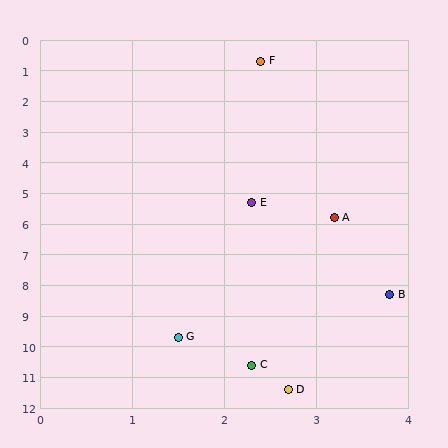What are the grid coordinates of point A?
Point A is at approximately (3.2, 5.8).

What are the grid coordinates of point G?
Point G is at approximately (1.5, 9.7).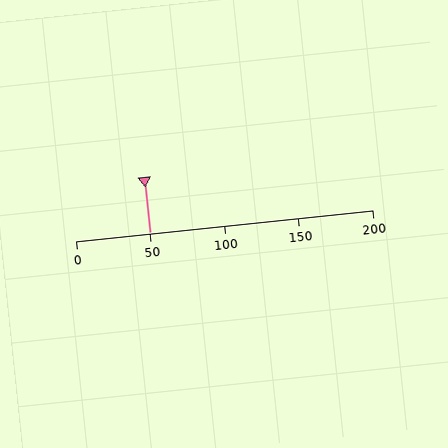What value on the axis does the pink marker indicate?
The marker indicates approximately 50.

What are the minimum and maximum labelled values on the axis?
The axis runs from 0 to 200.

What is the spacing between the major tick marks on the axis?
The major ticks are spaced 50 apart.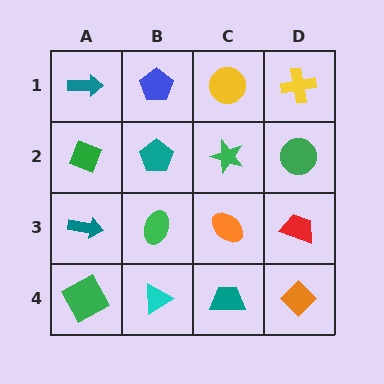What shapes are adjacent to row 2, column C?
A yellow circle (row 1, column C), an orange ellipse (row 3, column C), a teal pentagon (row 2, column B), a green circle (row 2, column D).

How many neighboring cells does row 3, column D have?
3.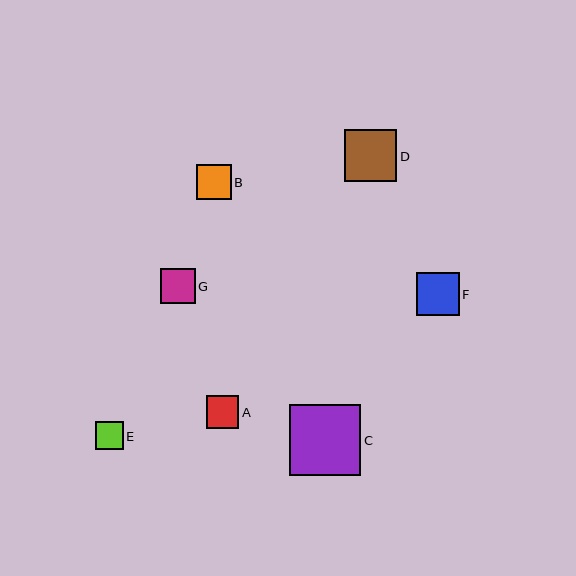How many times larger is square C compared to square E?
Square C is approximately 2.5 times the size of square E.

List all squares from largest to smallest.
From largest to smallest: C, D, F, G, B, A, E.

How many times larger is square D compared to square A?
Square D is approximately 1.6 times the size of square A.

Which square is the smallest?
Square E is the smallest with a size of approximately 28 pixels.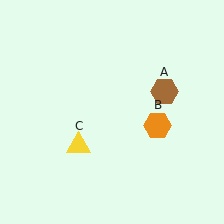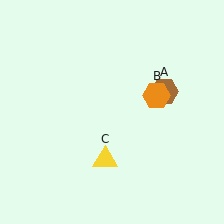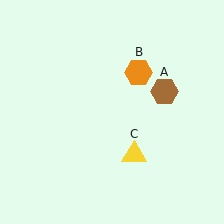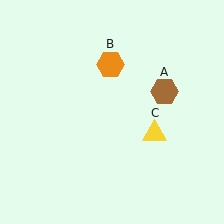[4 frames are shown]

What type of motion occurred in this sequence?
The orange hexagon (object B), yellow triangle (object C) rotated counterclockwise around the center of the scene.